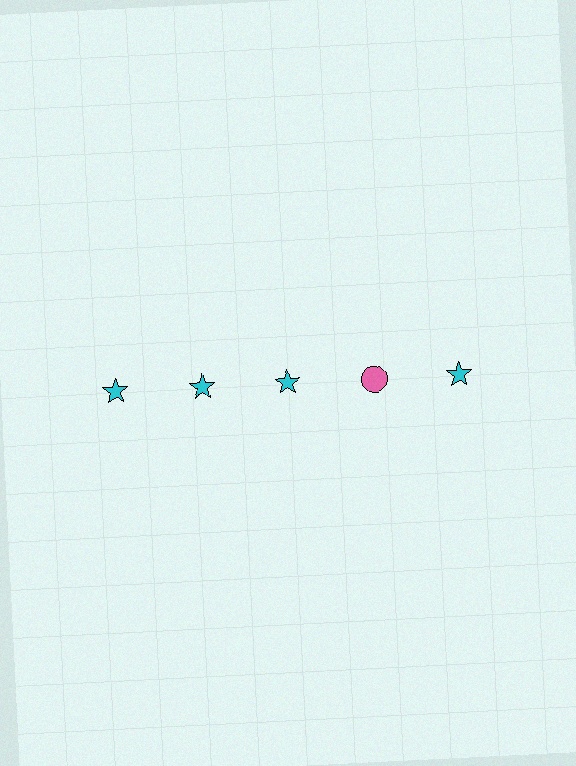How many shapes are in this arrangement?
There are 5 shapes arranged in a grid pattern.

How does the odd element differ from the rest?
It differs in both color (pink instead of cyan) and shape (circle instead of star).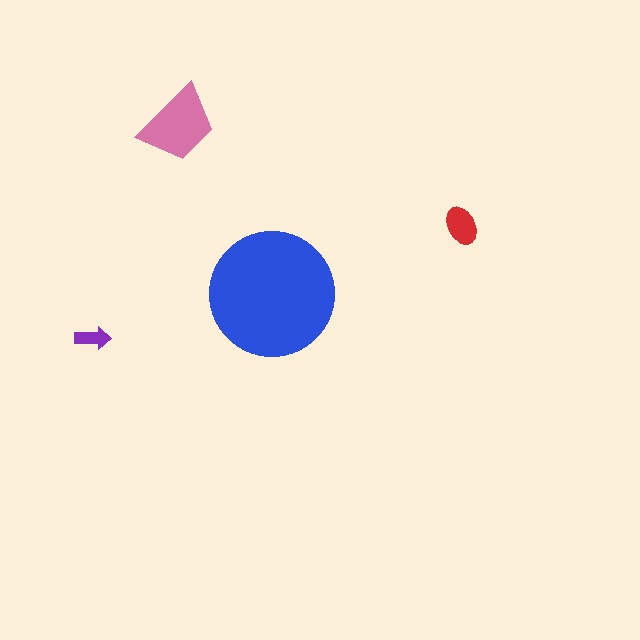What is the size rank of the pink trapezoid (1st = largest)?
2nd.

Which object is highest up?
The pink trapezoid is topmost.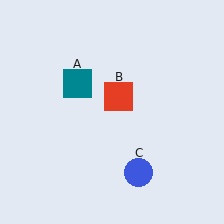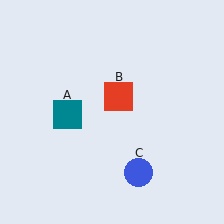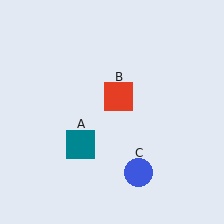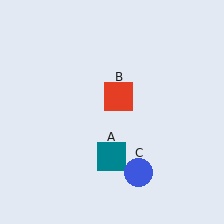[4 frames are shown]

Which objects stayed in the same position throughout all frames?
Red square (object B) and blue circle (object C) remained stationary.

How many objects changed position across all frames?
1 object changed position: teal square (object A).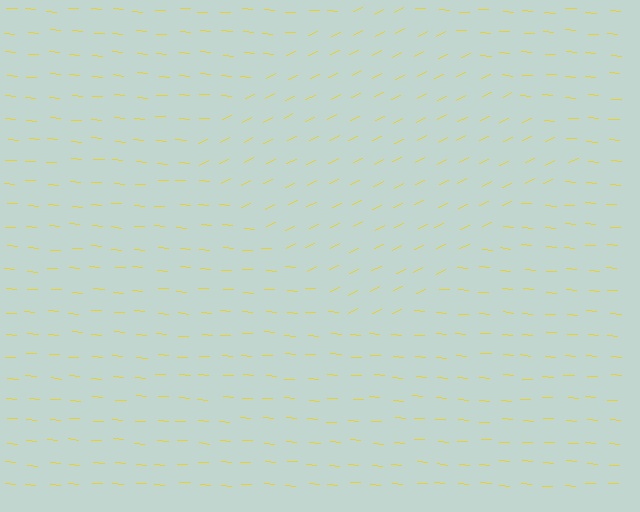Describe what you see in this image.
The image is filled with small yellow line segments. A diamond region in the image has lines oriented differently from the surrounding lines, creating a visible texture boundary.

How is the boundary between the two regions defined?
The boundary is defined purely by a change in line orientation (approximately 30 degrees difference). All lines are the same color and thickness.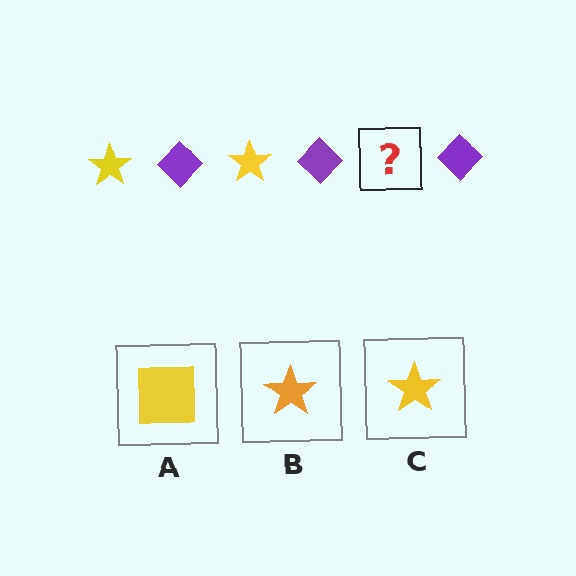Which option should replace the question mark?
Option C.